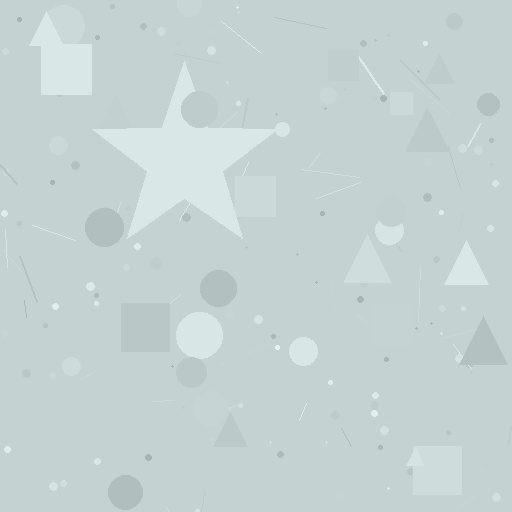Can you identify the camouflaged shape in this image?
The camouflaged shape is a star.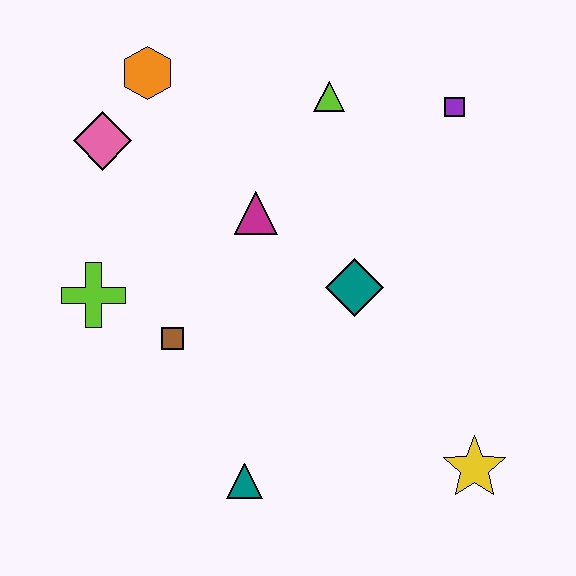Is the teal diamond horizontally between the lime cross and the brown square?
No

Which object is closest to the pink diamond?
The orange hexagon is closest to the pink diamond.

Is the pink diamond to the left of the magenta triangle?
Yes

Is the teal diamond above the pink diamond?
No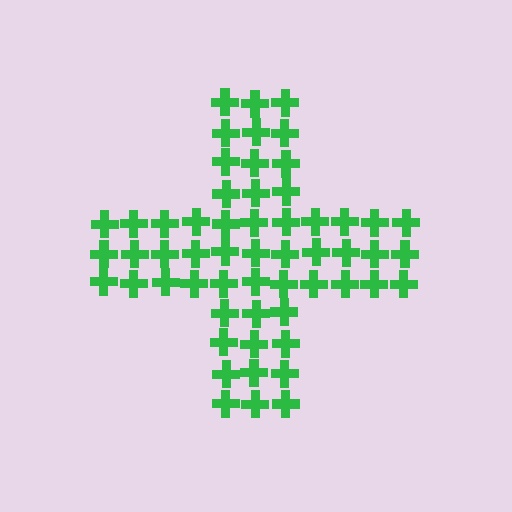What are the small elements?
The small elements are crosses.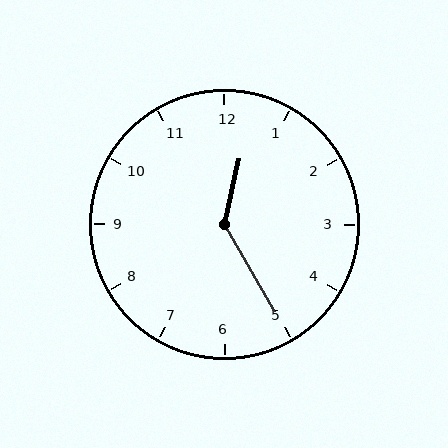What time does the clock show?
12:25.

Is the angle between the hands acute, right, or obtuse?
It is obtuse.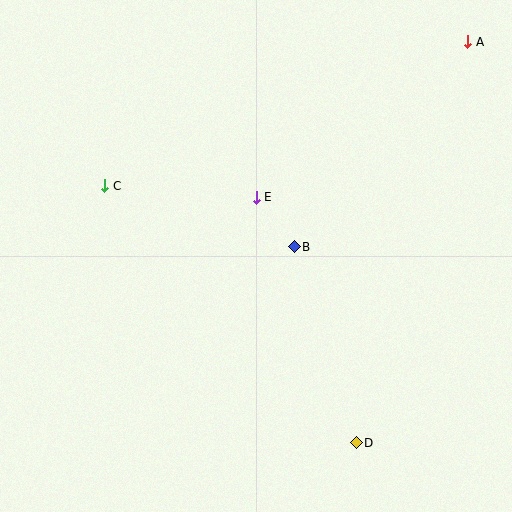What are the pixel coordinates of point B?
Point B is at (294, 247).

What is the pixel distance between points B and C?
The distance between B and C is 199 pixels.